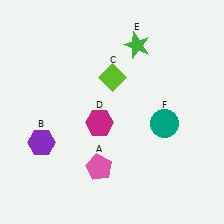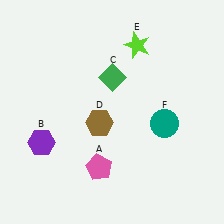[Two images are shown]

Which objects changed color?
C changed from lime to green. D changed from magenta to brown. E changed from green to lime.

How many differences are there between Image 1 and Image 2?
There are 3 differences between the two images.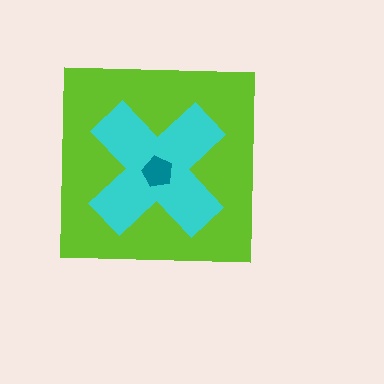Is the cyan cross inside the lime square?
Yes.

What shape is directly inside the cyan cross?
The teal pentagon.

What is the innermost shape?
The teal pentagon.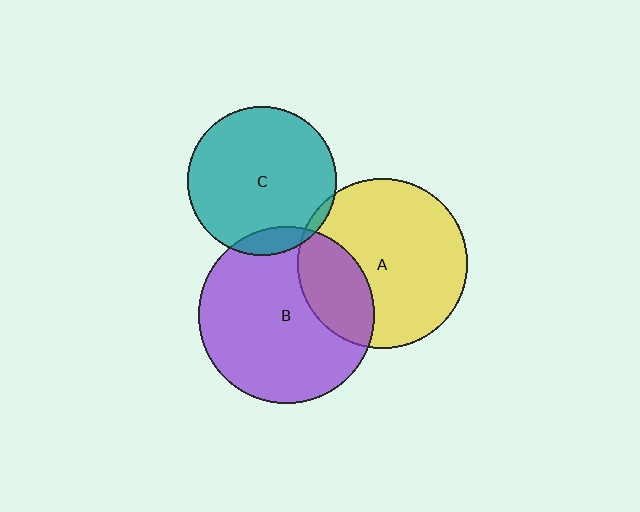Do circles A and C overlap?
Yes.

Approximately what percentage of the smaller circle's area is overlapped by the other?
Approximately 5%.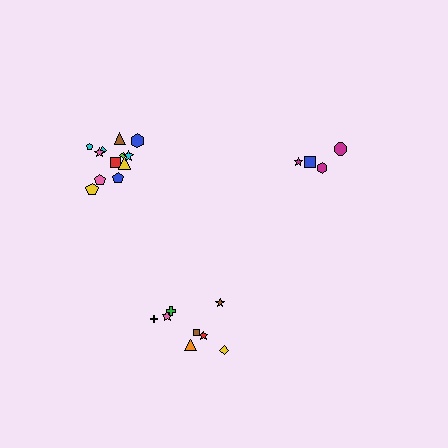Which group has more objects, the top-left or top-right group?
The top-left group.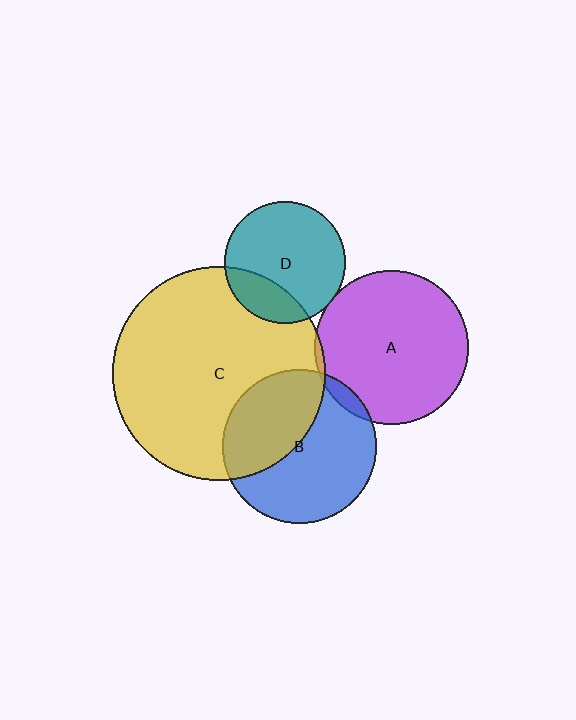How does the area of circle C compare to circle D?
Approximately 3.1 times.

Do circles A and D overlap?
Yes.